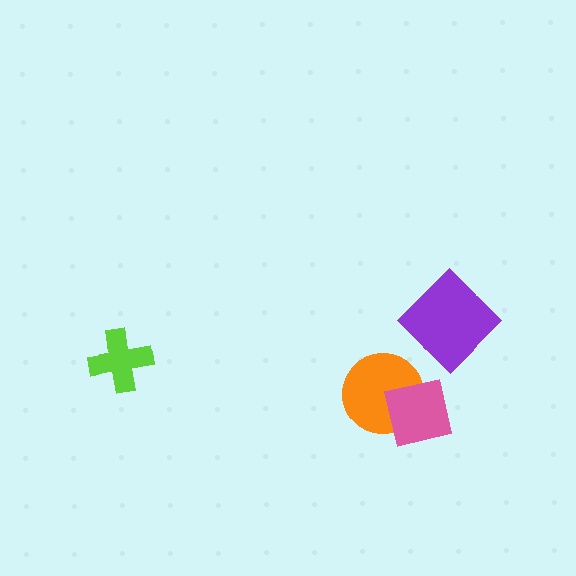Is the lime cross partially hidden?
No, no other shape covers it.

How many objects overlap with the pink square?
1 object overlaps with the pink square.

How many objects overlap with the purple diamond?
0 objects overlap with the purple diamond.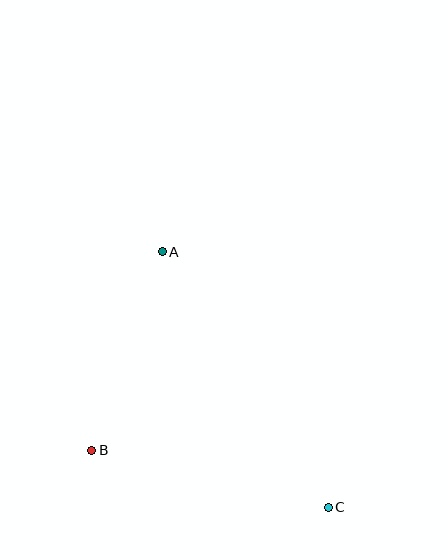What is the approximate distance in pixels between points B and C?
The distance between B and C is approximately 243 pixels.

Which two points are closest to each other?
Points A and B are closest to each other.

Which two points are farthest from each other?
Points A and C are farthest from each other.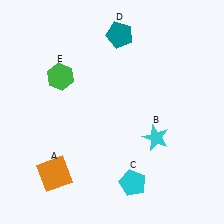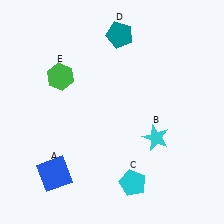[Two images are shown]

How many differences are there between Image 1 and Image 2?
There is 1 difference between the two images.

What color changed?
The square (A) changed from orange in Image 1 to blue in Image 2.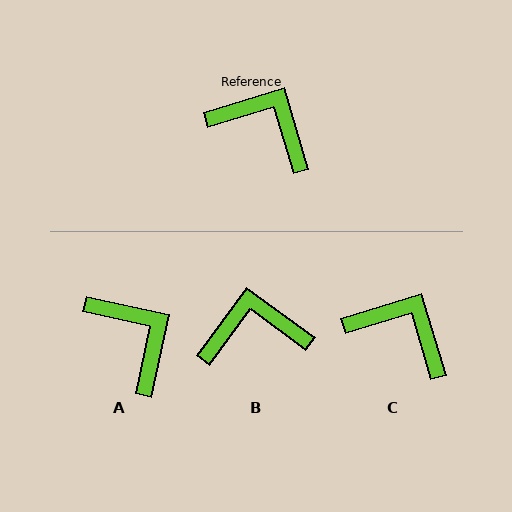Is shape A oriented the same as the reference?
No, it is off by about 29 degrees.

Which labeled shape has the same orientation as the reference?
C.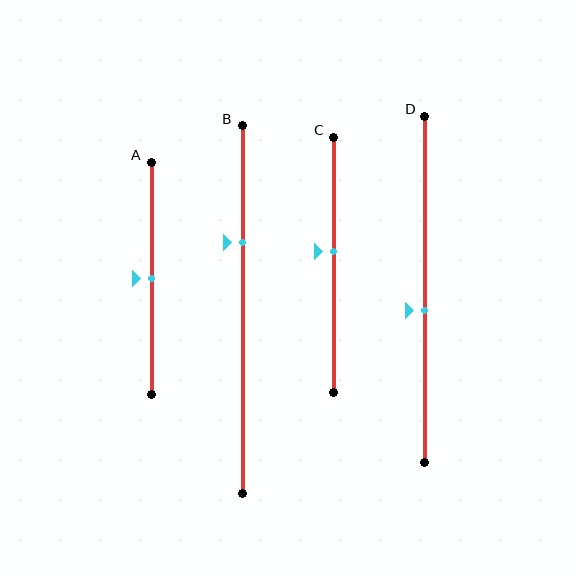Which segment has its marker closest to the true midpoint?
Segment A has its marker closest to the true midpoint.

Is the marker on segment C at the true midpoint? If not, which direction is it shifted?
No, the marker on segment C is shifted upward by about 5% of the segment length.